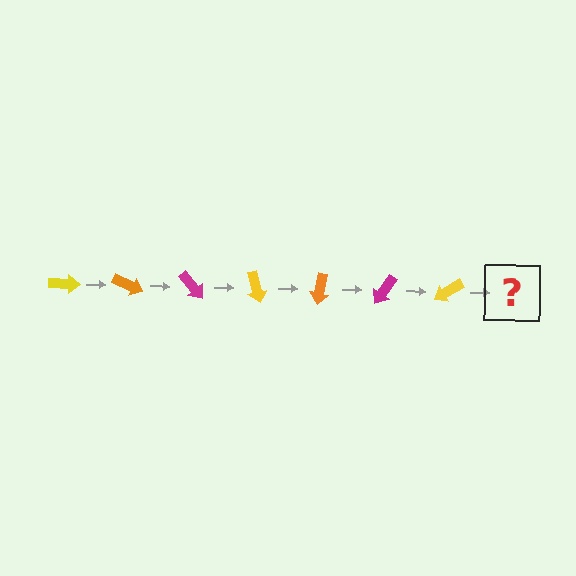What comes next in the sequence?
The next element should be an orange arrow, rotated 175 degrees from the start.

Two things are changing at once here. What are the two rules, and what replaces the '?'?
The two rules are that it rotates 25 degrees each step and the color cycles through yellow, orange, and magenta. The '?' should be an orange arrow, rotated 175 degrees from the start.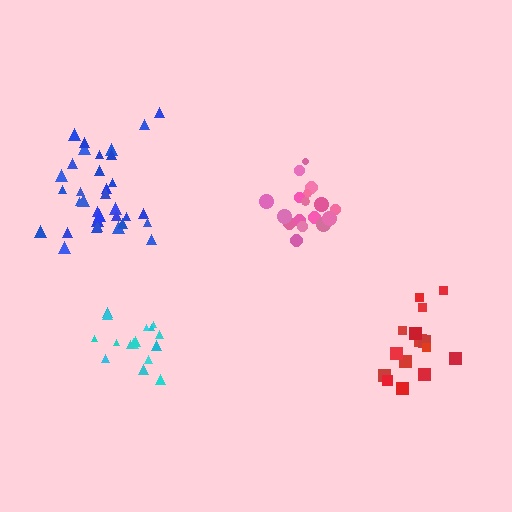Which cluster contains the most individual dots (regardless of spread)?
Blue (34).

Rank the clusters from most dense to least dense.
pink, red, blue, cyan.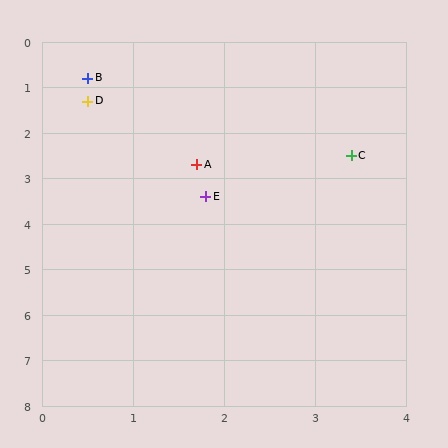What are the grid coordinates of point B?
Point B is at approximately (0.5, 0.8).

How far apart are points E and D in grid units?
Points E and D are about 2.5 grid units apart.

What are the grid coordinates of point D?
Point D is at approximately (0.5, 1.3).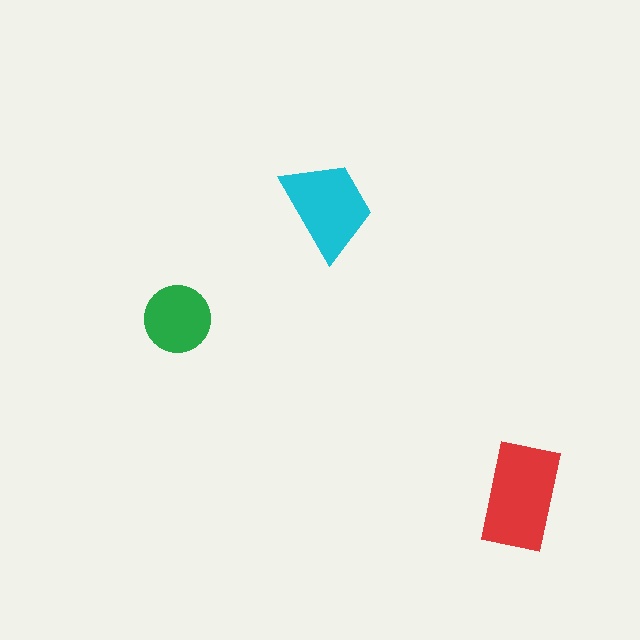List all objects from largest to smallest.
The red rectangle, the cyan trapezoid, the green circle.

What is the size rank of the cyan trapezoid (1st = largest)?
2nd.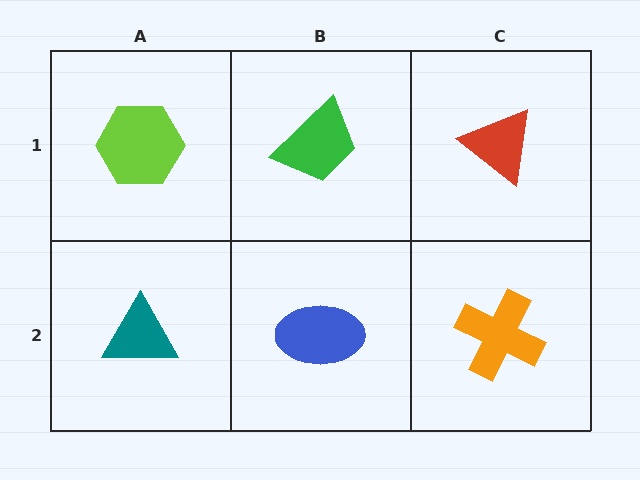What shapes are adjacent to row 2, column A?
A lime hexagon (row 1, column A), a blue ellipse (row 2, column B).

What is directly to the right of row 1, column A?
A green trapezoid.